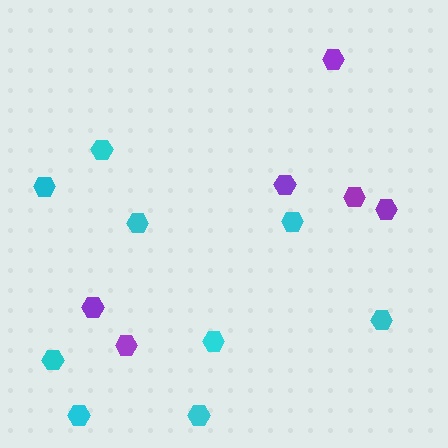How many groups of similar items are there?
There are 2 groups: one group of purple hexagons (6) and one group of cyan hexagons (9).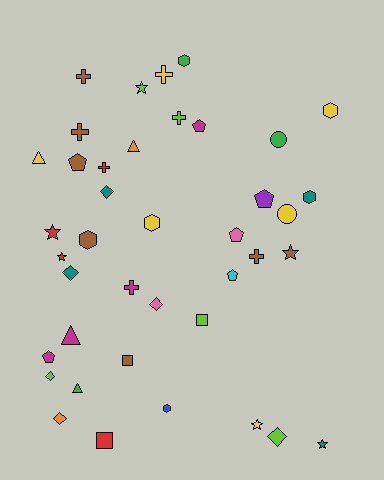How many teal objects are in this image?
There are 4 teal objects.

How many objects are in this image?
There are 40 objects.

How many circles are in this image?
There are 2 circles.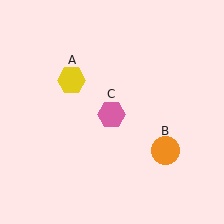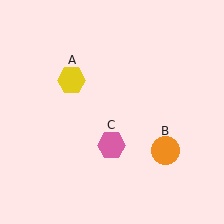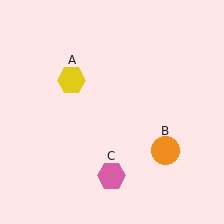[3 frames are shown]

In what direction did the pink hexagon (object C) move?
The pink hexagon (object C) moved down.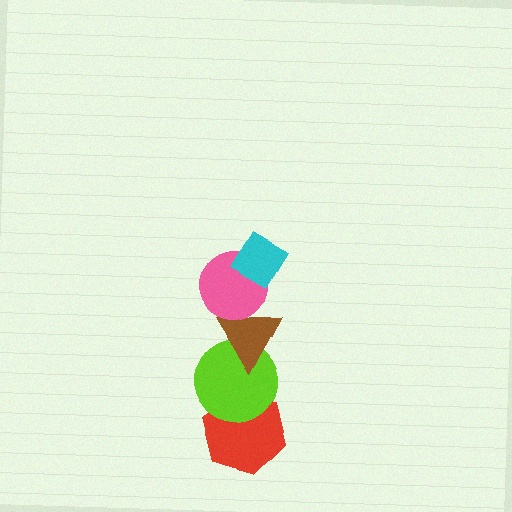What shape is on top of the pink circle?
The cyan diamond is on top of the pink circle.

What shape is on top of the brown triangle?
The pink circle is on top of the brown triangle.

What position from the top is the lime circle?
The lime circle is 4th from the top.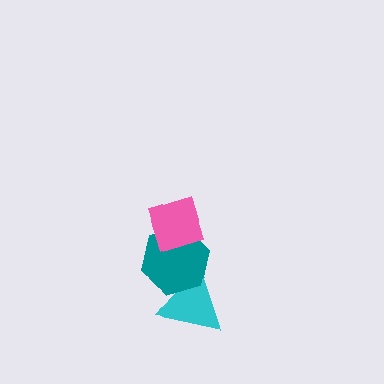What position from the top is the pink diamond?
The pink diamond is 1st from the top.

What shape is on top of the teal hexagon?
The pink diamond is on top of the teal hexagon.